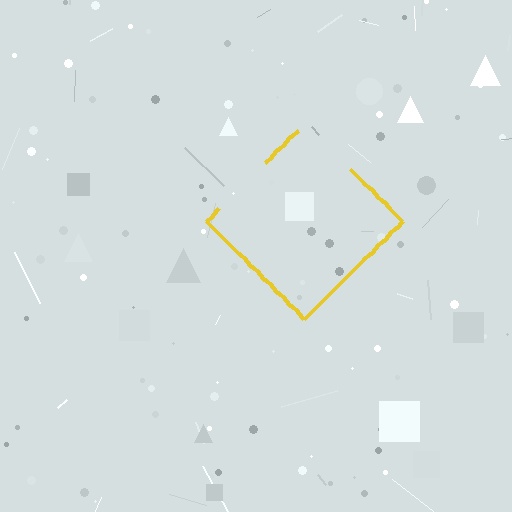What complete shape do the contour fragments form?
The contour fragments form a diamond.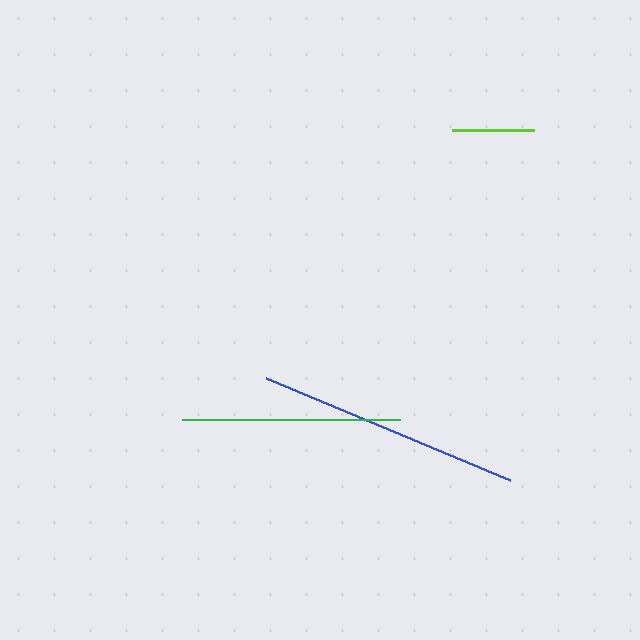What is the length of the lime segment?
The lime segment is approximately 82 pixels long.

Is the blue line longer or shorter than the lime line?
The blue line is longer than the lime line.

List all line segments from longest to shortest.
From longest to shortest: blue, green, lime.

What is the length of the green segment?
The green segment is approximately 218 pixels long.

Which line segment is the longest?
The blue line is the longest at approximately 265 pixels.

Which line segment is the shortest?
The lime line is the shortest at approximately 82 pixels.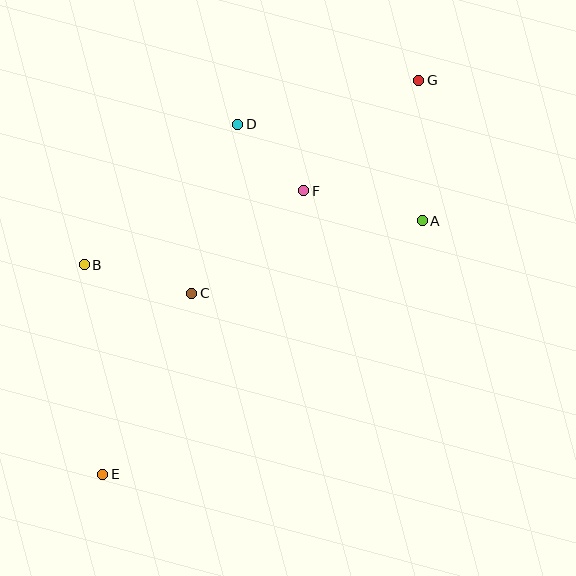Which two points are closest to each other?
Points D and F are closest to each other.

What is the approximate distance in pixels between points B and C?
The distance between B and C is approximately 111 pixels.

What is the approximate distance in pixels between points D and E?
The distance between D and E is approximately 375 pixels.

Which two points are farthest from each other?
Points E and G are farthest from each other.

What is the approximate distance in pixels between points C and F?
The distance between C and F is approximately 152 pixels.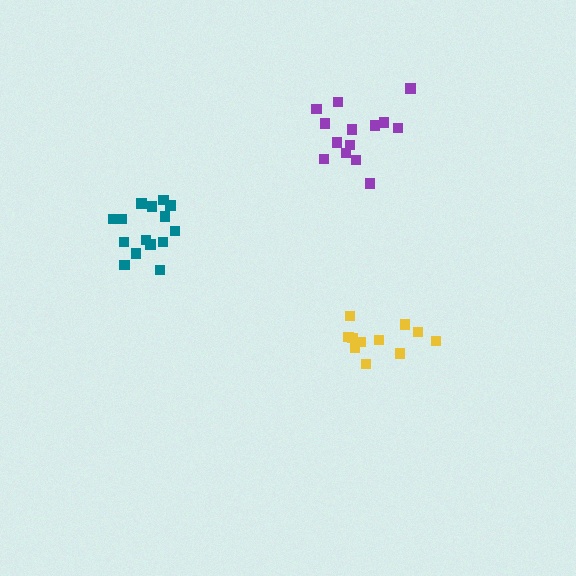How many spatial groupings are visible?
There are 3 spatial groupings.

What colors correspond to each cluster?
The clusters are colored: teal, yellow, purple.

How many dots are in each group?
Group 1: 15 dots, Group 2: 11 dots, Group 3: 14 dots (40 total).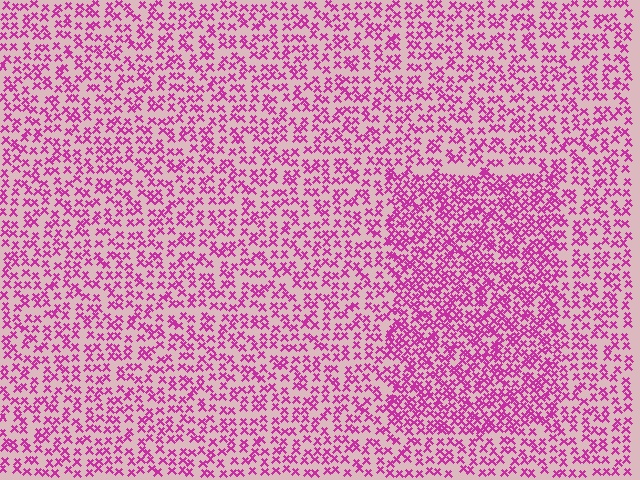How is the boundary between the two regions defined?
The boundary is defined by a change in element density (approximately 1.7x ratio). All elements are the same color, size, and shape.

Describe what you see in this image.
The image contains small magenta elements arranged at two different densities. A rectangle-shaped region is visible where the elements are more densely packed than the surrounding area.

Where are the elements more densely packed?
The elements are more densely packed inside the rectangle boundary.